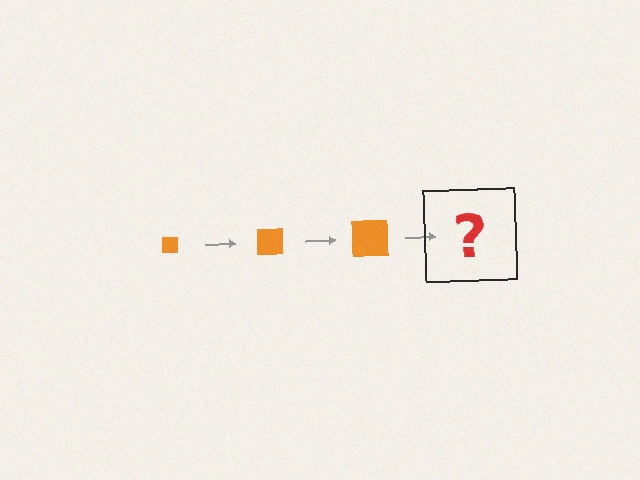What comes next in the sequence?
The next element should be an orange square, larger than the previous one.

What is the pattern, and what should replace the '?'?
The pattern is that the square gets progressively larger each step. The '?' should be an orange square, larger than the previous one.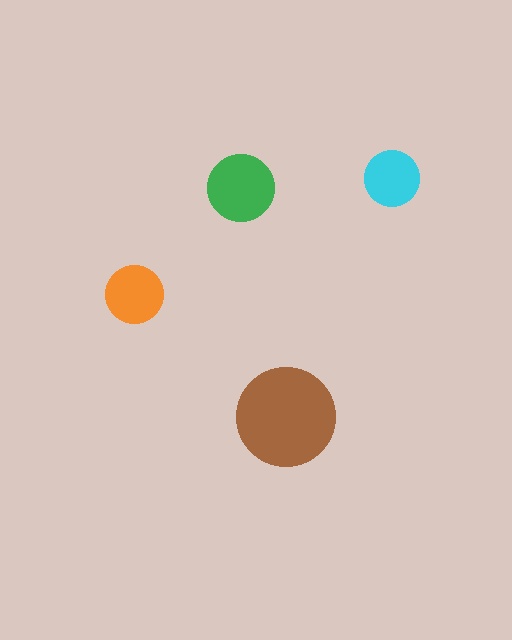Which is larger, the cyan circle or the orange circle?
The orange one.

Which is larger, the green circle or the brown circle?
The brown one.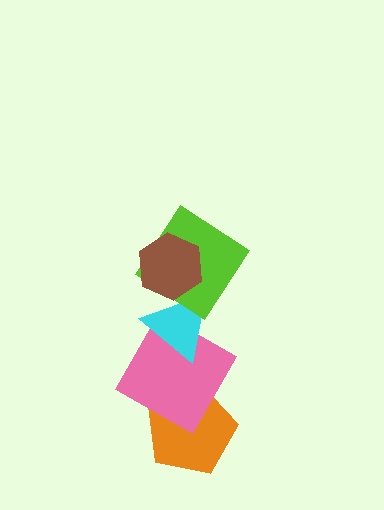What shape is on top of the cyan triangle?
The lime diamond is on top of the cyan triangle.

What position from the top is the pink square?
The pink square is 4th from the top.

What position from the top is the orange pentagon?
The orange pentagon is 5th from the top.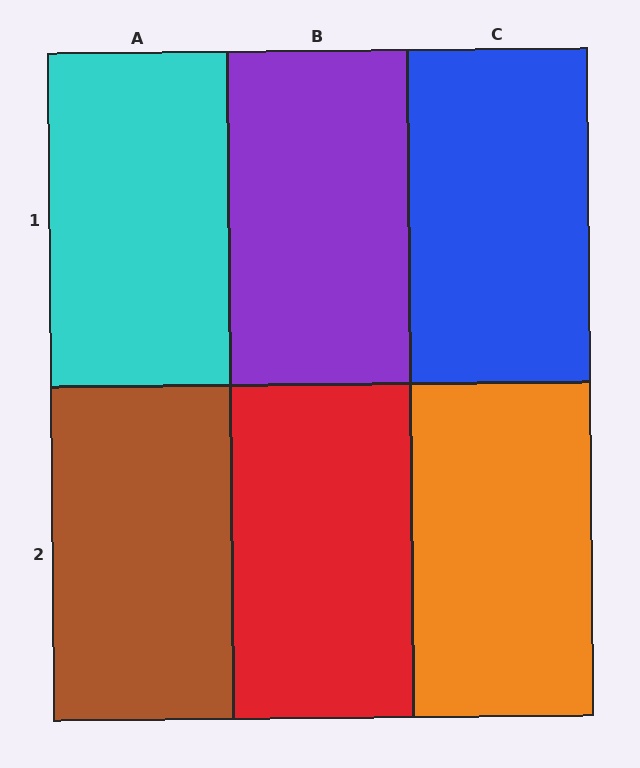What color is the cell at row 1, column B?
Purple.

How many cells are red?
1 cell is red.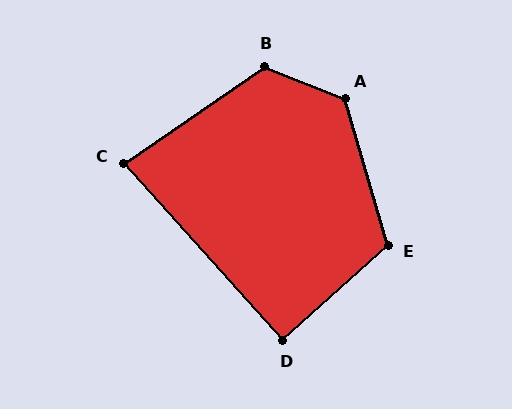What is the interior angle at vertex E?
Approximately 116 degrees (obtuse).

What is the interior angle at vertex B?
Approximately 123 degrees (obtuse).